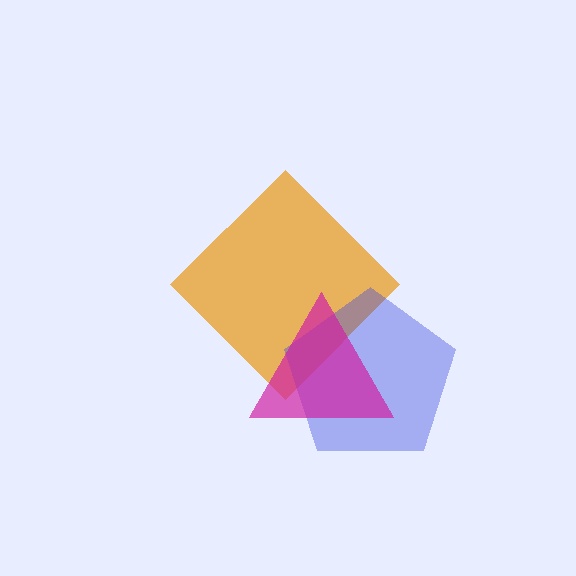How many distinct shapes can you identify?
There are 3 distinct shapes: an orange diamond, a blue pentagon, a magenta triangle.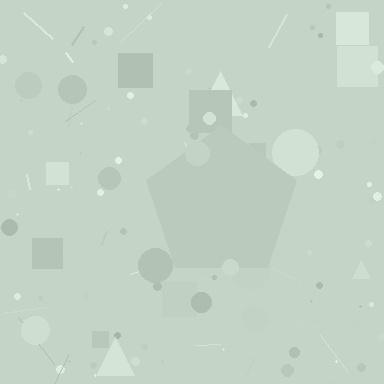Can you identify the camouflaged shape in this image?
The camouflaged shape is a pentagon.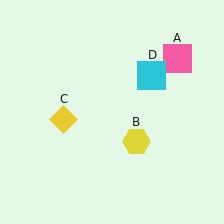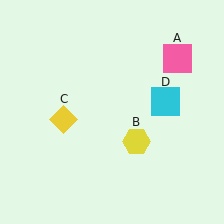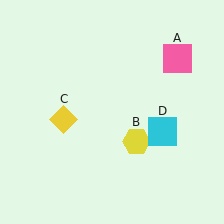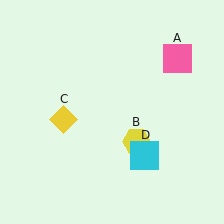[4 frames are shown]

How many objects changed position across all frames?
1 object changed position: cyan square (object D).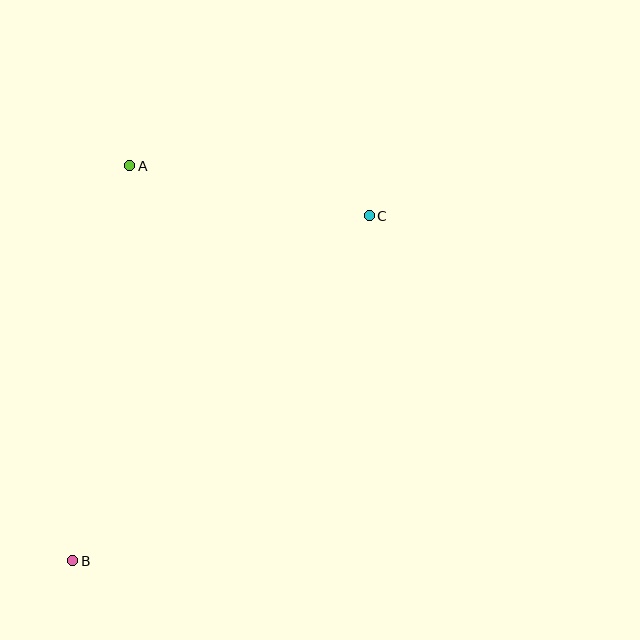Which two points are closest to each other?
Points A and C are closest to each other.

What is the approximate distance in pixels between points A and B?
The distance between A and B is approximately 399 pixels.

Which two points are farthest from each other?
Points B and C are farthest from each other.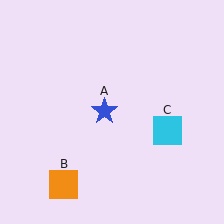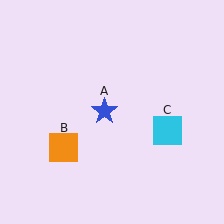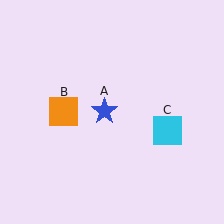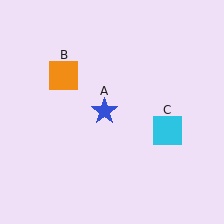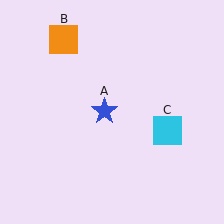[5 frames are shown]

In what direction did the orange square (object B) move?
The orange square (object B) moved up.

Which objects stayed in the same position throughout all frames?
Blue star (object A) and cyan square (object C) remained stationary.